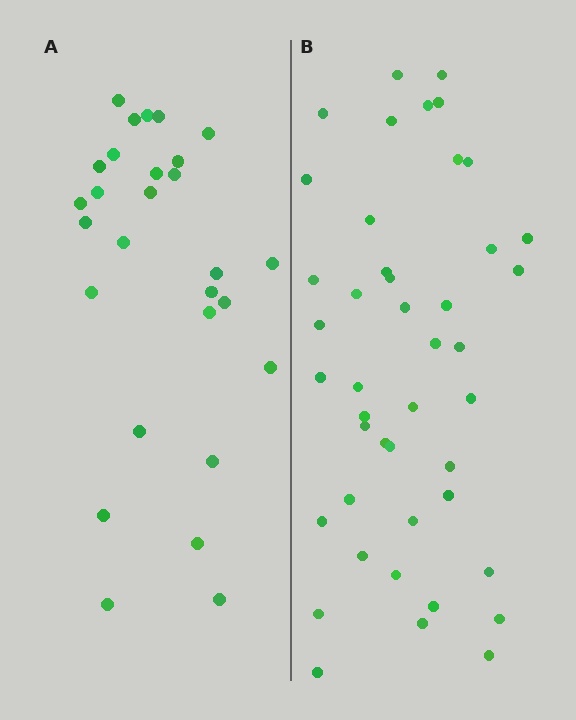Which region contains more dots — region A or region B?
Region B (the right region) has more dots.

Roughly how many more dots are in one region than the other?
Region B has approximately 15 more dots than region A.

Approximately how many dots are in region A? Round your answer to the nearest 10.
About 30 dots. (The exact count is 28, which rounds to 30.)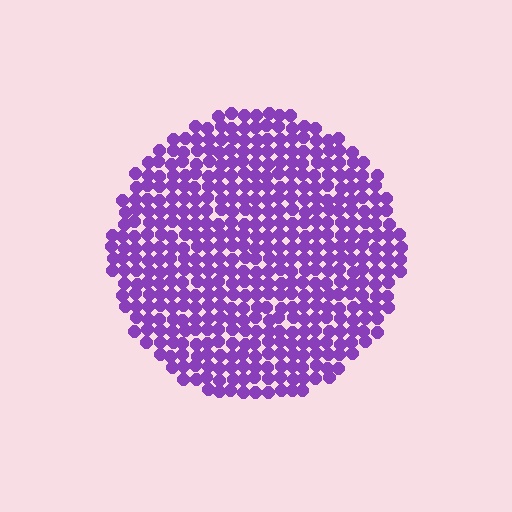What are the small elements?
The small elements are circles.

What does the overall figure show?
The overall figure shows a circle.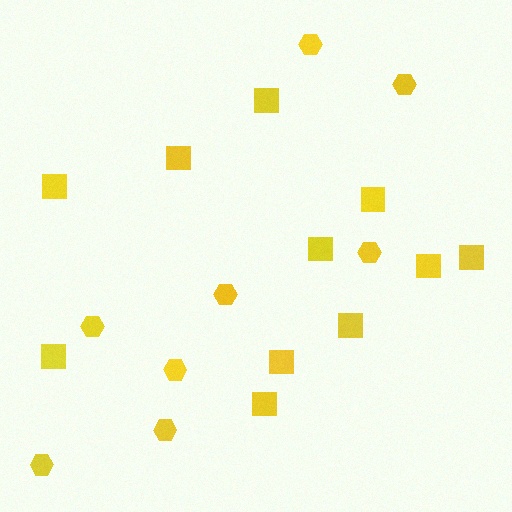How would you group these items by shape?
There are 2 groups: one group of squares (11) and one group of hexagons (8).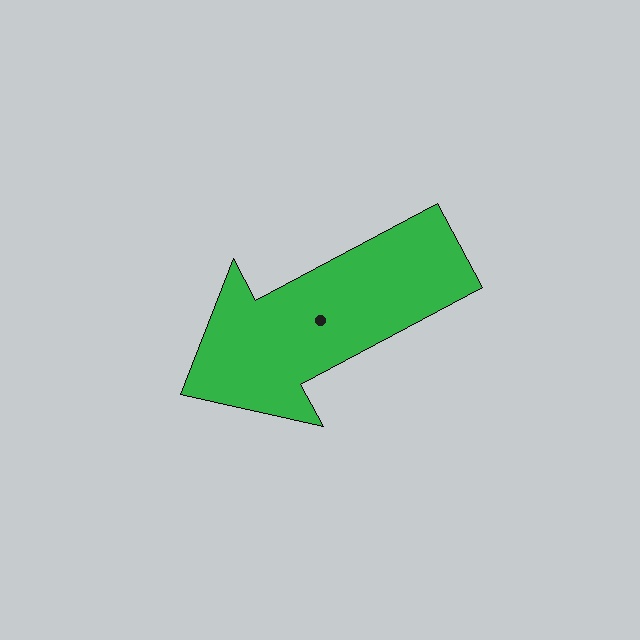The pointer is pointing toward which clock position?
Roughly 8 o'clock.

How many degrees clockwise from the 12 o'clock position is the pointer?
Approximately 242 degrees.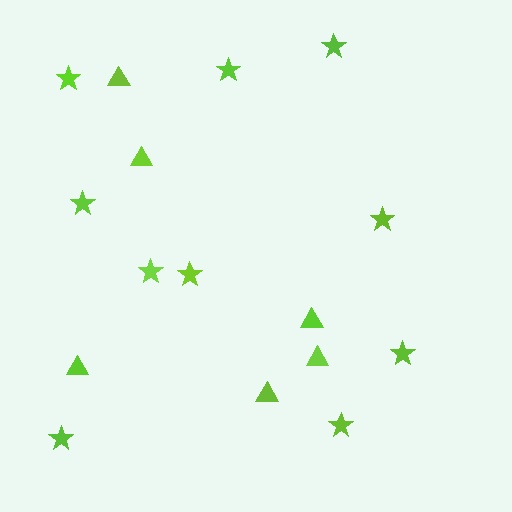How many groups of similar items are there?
There are 2 groups: one group of triangles (6) and one group of stars (10).